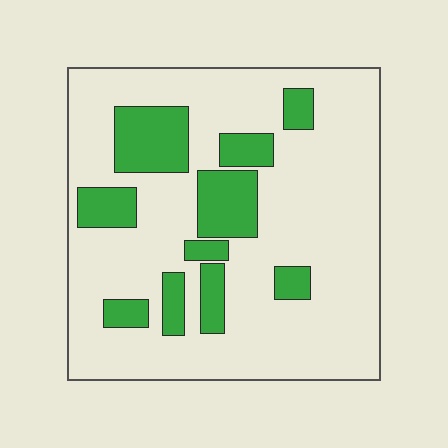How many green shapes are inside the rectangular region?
10.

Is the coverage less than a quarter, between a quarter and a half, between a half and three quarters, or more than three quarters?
Less than a quarter.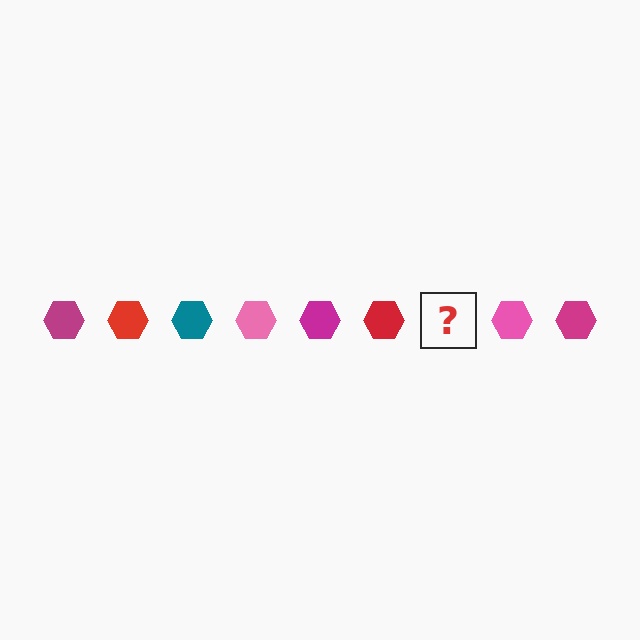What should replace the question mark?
The question mark should be replaced with a teal hexagon.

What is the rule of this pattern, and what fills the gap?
The rule is that the pattern cycles through magenta, red, teal, pink hexagons. The gap should be filled with a teal hexagon.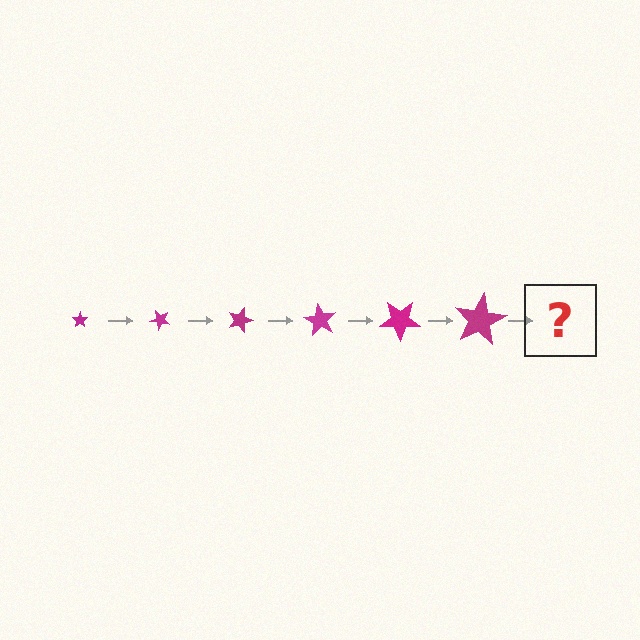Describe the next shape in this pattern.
It should be a star, larger than the previous one and rotated 270 degrees from the start.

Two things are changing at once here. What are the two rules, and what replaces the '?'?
The two rules are that the star grows larger each step and it rotates 45 degrees each step. The '?' should be a star, larger than the previous one and rotated 270 degrees from the start.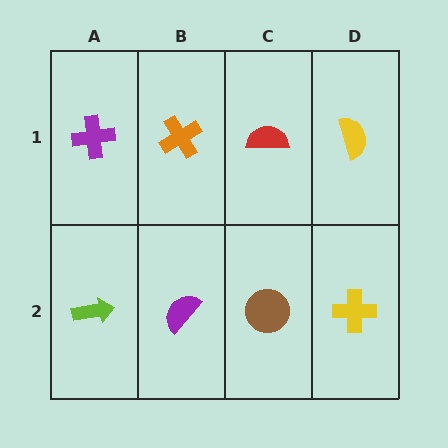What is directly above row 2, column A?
A purple cross.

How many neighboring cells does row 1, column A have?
2.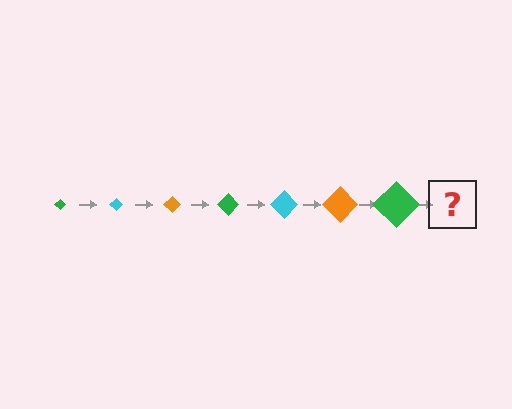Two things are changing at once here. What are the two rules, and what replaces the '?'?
The two rules are that the diamond grows larger each step and the color cycles through green, cyan, and orange. The '?' should be a cyan diamond, larger than the previous one.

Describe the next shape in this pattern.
It should be a cyan diamond, larger than the previous one.